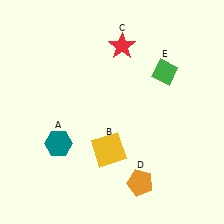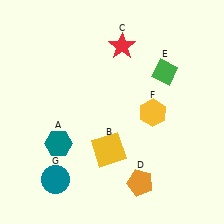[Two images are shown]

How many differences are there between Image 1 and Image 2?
There are 2 differences between the two images.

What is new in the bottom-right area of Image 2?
A yellow hexagon (F) was added in the bottom-right area of Image 2.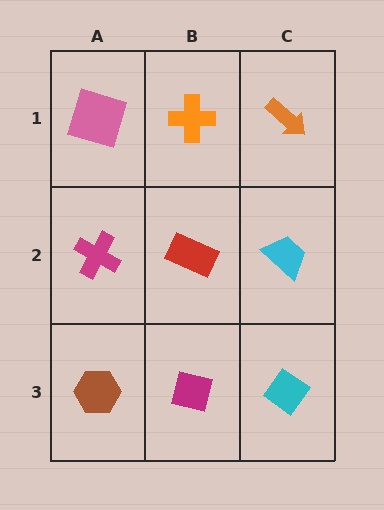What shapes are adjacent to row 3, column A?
A magenta cross (row 2, column A), a magenta square (row 3, column B).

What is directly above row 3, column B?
A red rectangle.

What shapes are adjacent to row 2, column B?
An orange cross (row 1, column B), a magenta square (row 3, column B), a magenta cross (row 2, column A), a cyan trapezoid (row 2, column C).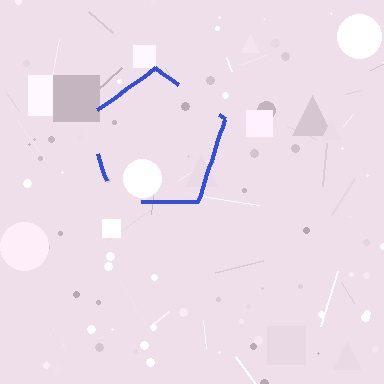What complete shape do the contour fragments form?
The contour fragments form a pentagon.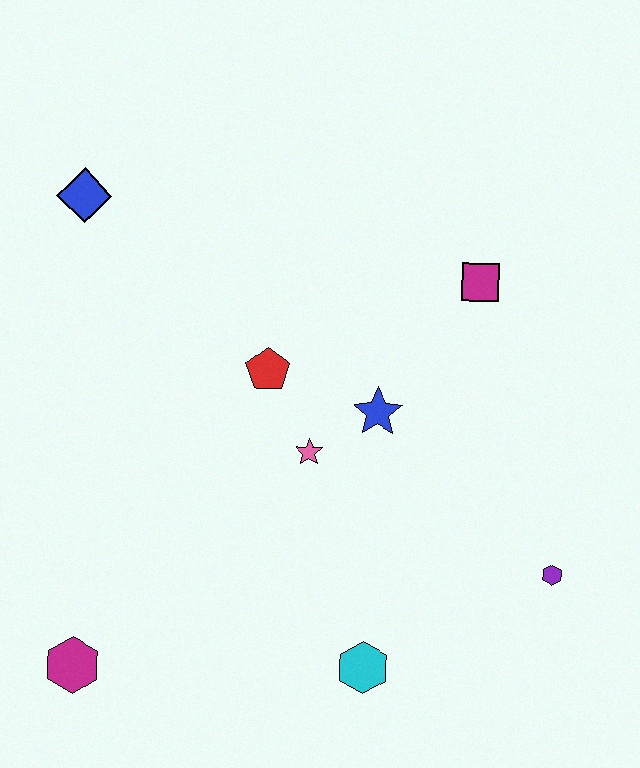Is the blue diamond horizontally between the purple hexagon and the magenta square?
No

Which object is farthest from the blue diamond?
The purple hexagon is farthest from the blue diamond.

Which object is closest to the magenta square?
The blue star is closest to the magenta square.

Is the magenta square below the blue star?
No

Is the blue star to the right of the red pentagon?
Yes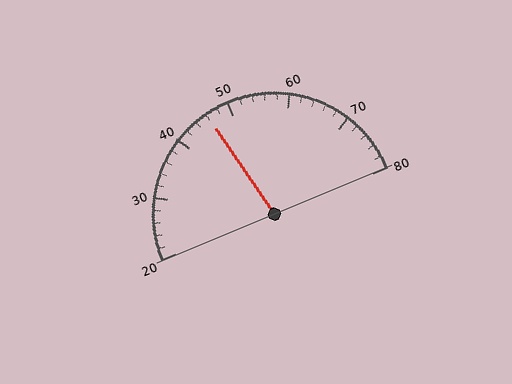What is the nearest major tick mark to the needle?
The nearest major tick mark is 50.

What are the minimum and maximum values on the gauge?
The gauge ranges from 20 to 80.